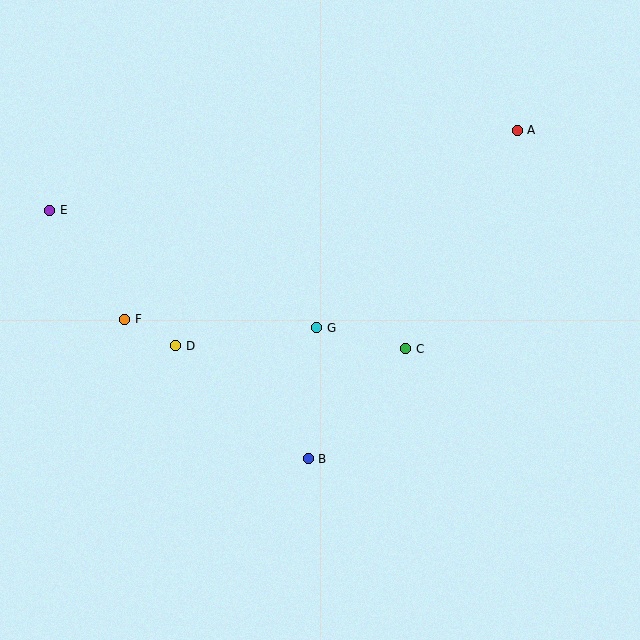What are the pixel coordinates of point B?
Point B is at (308, 459).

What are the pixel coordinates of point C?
Point C is at (406, 349).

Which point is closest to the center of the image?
Point G at (317, 328) is closest to the center.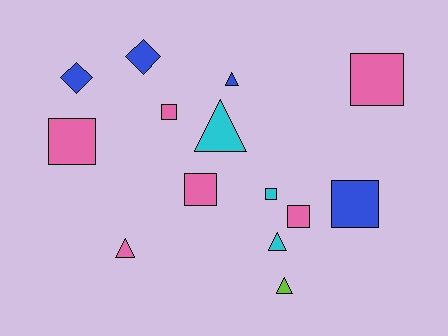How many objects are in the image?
There are 14 objects.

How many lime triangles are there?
There is 1 lime triangle.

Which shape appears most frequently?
Square, with 7 objects.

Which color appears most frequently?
Pink, with 6 objects.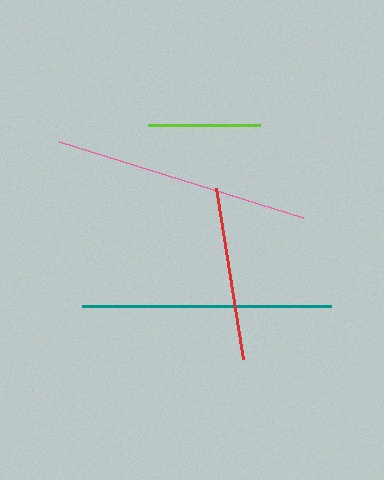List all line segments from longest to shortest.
From longest to shortest: pink, teal, red, lime.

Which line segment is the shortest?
The lime line is the shortest at approximately 112 pixels.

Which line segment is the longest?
The pink line is the longest at approximately 256 pixels.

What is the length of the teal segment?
The teal segment is approximately 249 pixels long.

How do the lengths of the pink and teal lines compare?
The pink and teal lines are approximately the same length.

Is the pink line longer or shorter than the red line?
The pink line is longer than the red line.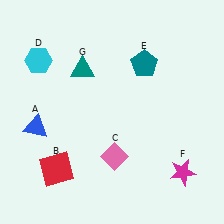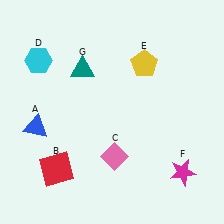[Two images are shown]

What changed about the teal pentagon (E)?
In Image 1, E is teal. In Image 2, it changed to yellow.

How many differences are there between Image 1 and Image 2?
There is 1 difference between the two images.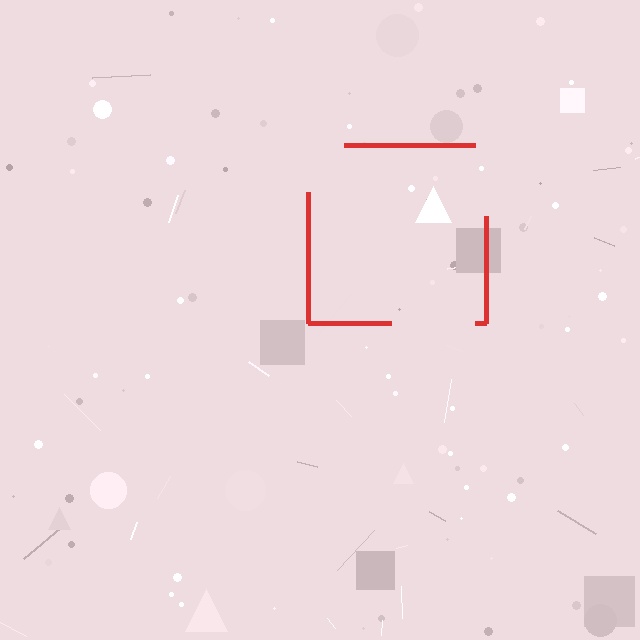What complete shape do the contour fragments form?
The contour fragments form a square.